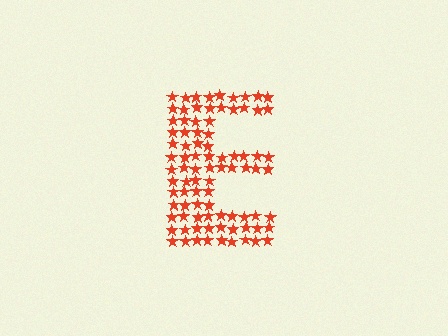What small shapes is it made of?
It is made of small stars.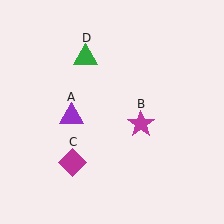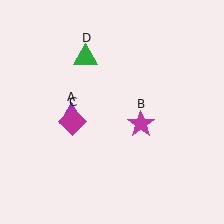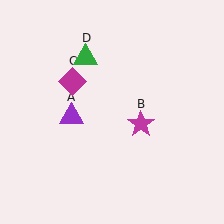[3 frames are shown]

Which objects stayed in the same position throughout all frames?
Purple triangle (object A) and magenta star (object B) and green triangle (object D) remained stationary.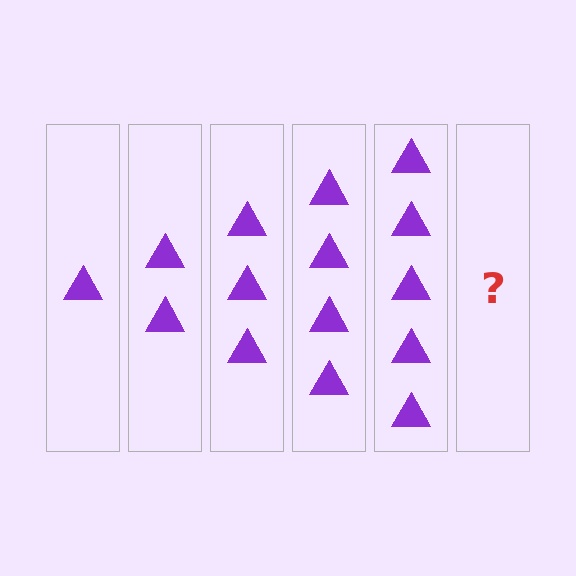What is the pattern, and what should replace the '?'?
The pattern is that each step adds one more triangle. The '?' should be 6 triangles.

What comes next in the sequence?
The next element should be 6 triangles.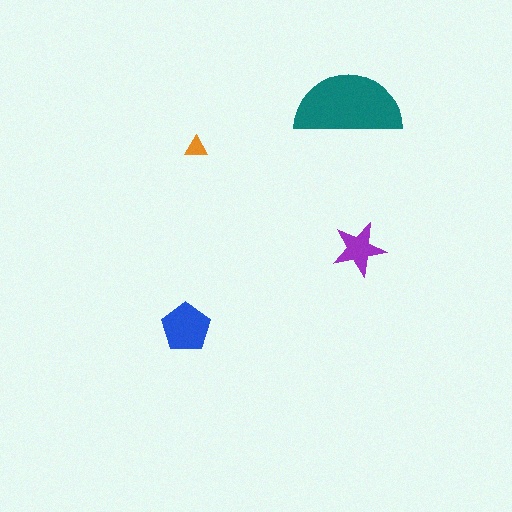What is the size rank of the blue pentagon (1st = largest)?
2nd.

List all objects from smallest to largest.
The orange triangle, the purple star, the blue pentagon, the teal semicircle.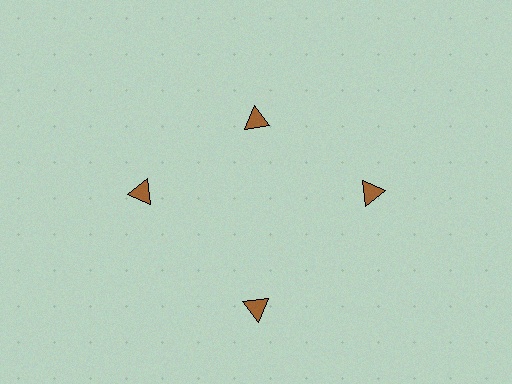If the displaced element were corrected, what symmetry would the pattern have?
It would have 4-fold rotational symmetry — the pattern would map onto itself every 90 degrees.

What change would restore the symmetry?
The symmetry would be restored by moving it outward, back onto the ring so that all 4 triangles sit at equal angles and equal distance from the center.